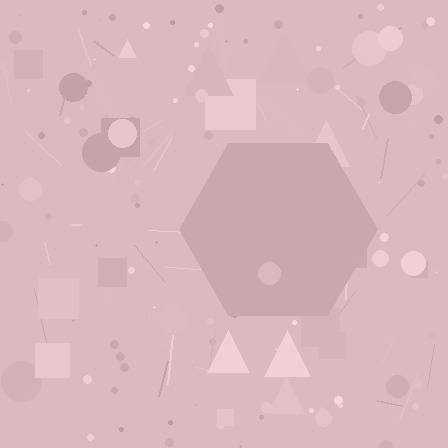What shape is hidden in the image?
A hexagon is hidden in the image.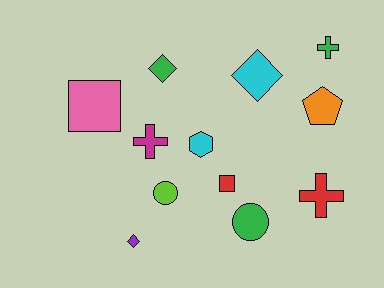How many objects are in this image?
There are 12 objects.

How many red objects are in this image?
There are 2 red objects.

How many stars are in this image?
There are no stars.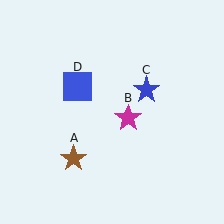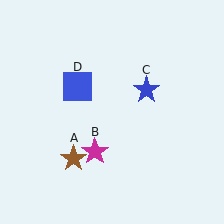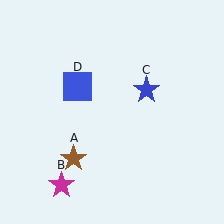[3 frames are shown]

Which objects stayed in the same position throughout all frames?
Brown star (object A) and blue star (object C) and blue square (object D) remained stationary.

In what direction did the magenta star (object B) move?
The magenta star (object B) moved down and to the left.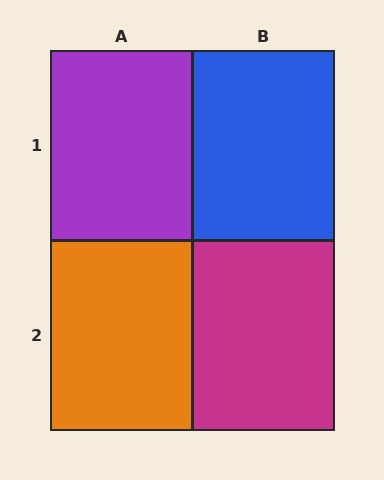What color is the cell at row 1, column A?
Purple.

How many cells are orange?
1 cell is orange.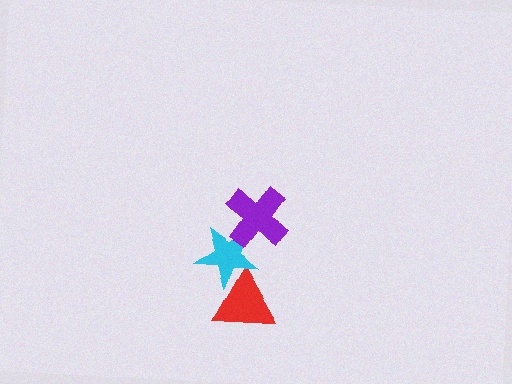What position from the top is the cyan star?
The cyan star is 2nd from the top.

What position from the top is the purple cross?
The purple cross is 1st from the top.